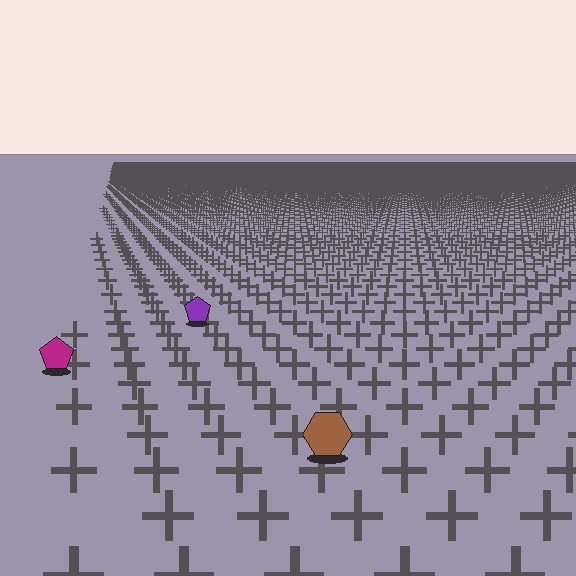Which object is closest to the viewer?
The brown hexagon is closest. The texture marks near it are larger and more spread out.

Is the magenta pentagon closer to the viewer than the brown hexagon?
No. The brown hexagon is closer — you can tell from the texture gradient: the ground texture is coarser near it.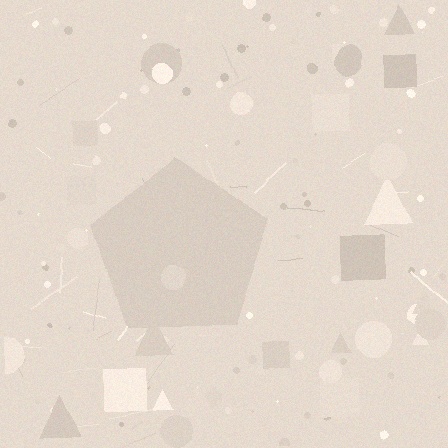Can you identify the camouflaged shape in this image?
The camouflaged shape is a pentagon.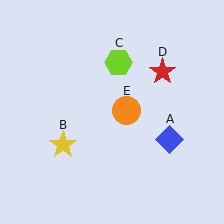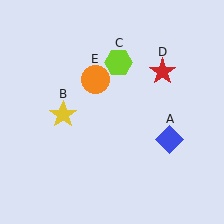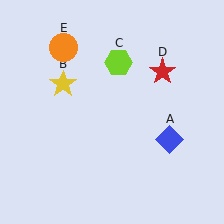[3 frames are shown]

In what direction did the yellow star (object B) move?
The yellow star (object B) moved up.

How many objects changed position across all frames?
2 objects changed position: yellow star (object B), orange circle (object E).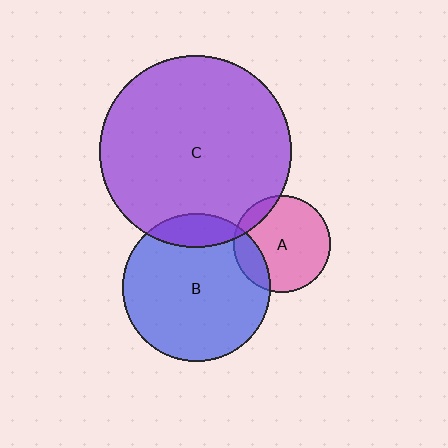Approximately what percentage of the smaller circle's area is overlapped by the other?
Approximately 10%.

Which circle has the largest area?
Circle C (purple).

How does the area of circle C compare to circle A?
Approximately 3.9 times.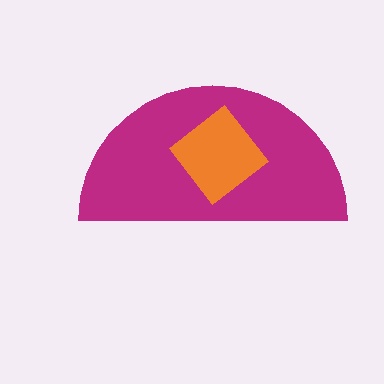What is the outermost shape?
The magenta semicircle.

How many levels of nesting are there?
2.